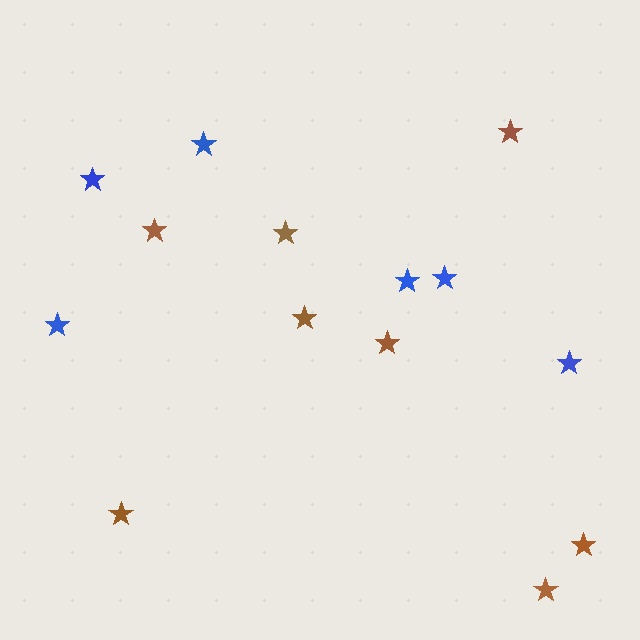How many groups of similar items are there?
There are 2 groups: one group of brown stars (8) and one group of blue stars (6).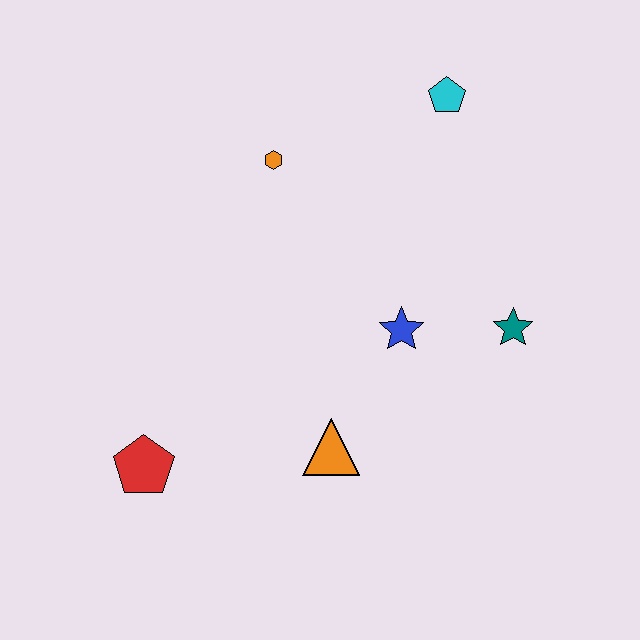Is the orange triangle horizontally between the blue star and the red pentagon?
Yes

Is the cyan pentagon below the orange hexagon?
No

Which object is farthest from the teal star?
The red pentagon is farthest from the teal star.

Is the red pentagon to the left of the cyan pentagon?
Yes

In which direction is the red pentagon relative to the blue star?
The red pentagon is to the left of the blue star.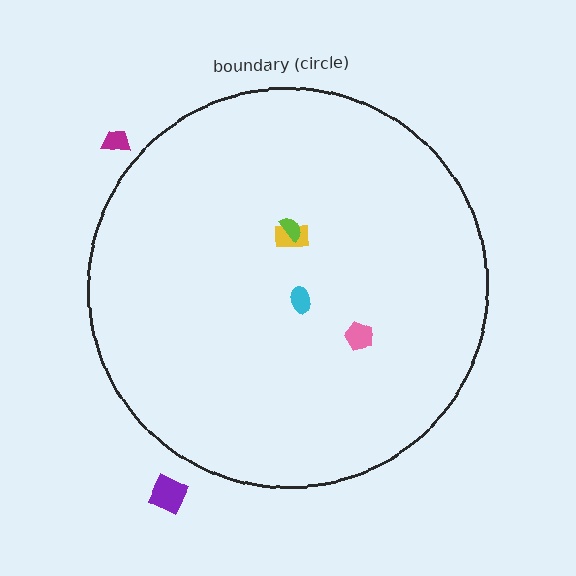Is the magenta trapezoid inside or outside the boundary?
Outside.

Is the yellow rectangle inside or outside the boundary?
Inside.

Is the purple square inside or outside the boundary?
Outside.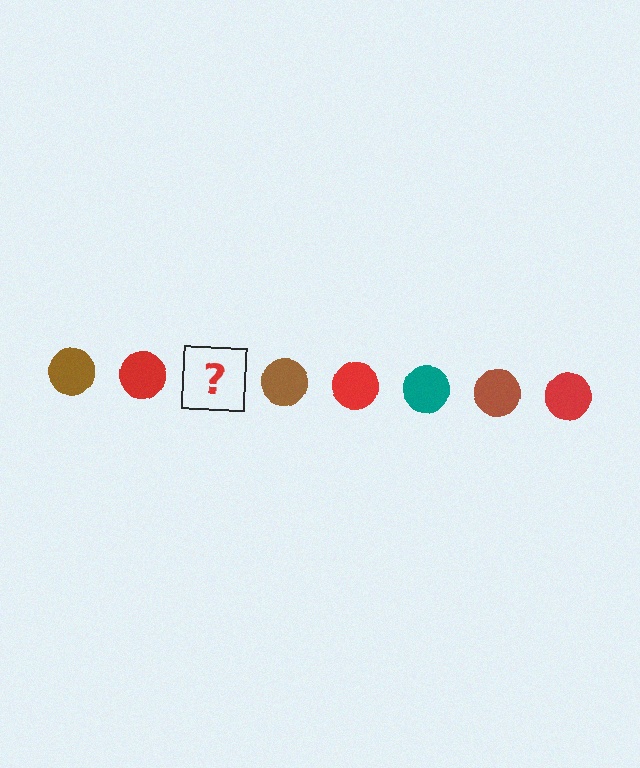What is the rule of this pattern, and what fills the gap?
The rule is that the pattern cycles through brown, red, teal circles. The gap should be filled with a teal circle.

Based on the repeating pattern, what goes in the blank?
The blank should be a teal circle.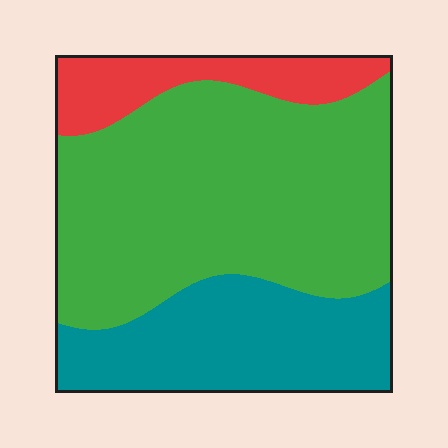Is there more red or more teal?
Teal.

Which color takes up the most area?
Green, at roughly 60%.